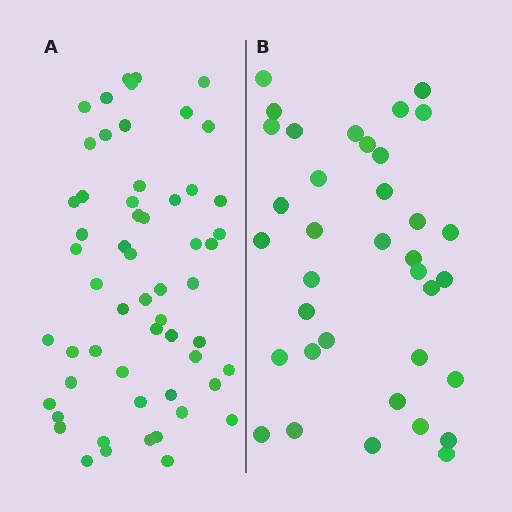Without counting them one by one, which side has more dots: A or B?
Region A (the left region) has more dots.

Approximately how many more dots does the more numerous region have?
Region A has approximately 20 more dots than region B.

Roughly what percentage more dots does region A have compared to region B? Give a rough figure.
About 60% more.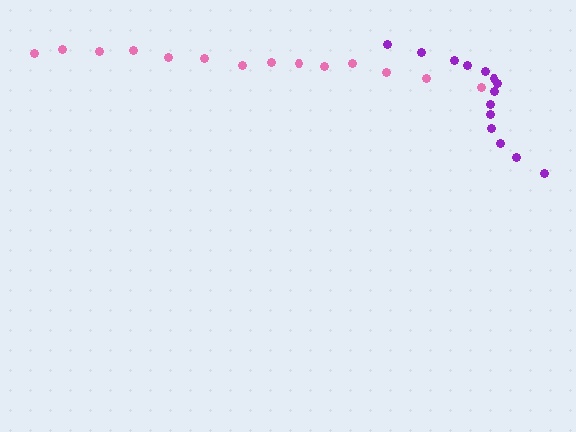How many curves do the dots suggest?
There are 2 distinct paths.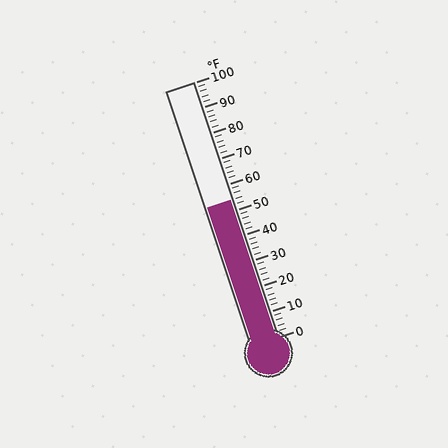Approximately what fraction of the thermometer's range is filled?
The thermometer is filled to approximately 55% of its range.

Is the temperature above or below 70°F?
The temperature is below 70°F.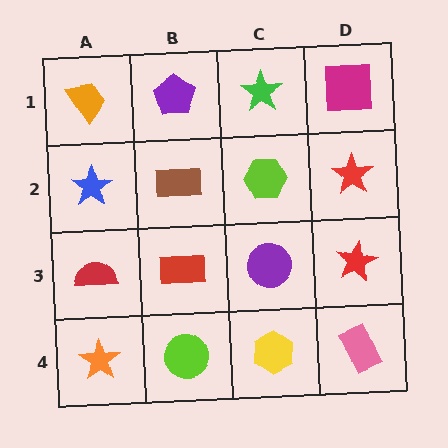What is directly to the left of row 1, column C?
A purple pentagon.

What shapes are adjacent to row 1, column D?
A red star (row 2, column D), a green star (row 1, column C).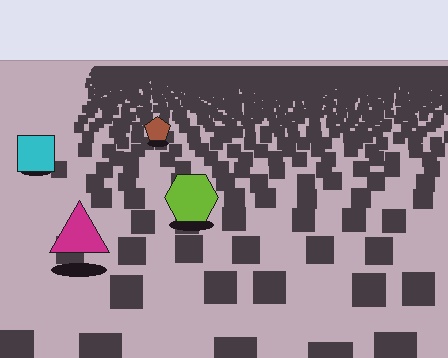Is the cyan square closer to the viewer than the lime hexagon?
No. The lime hexagon is closer — you can tell from the texture gradient: the ground texture is coarser near it.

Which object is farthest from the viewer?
The brown pentagon is farthest from the viewer. It appears smaller and the ground texture around it is denser.